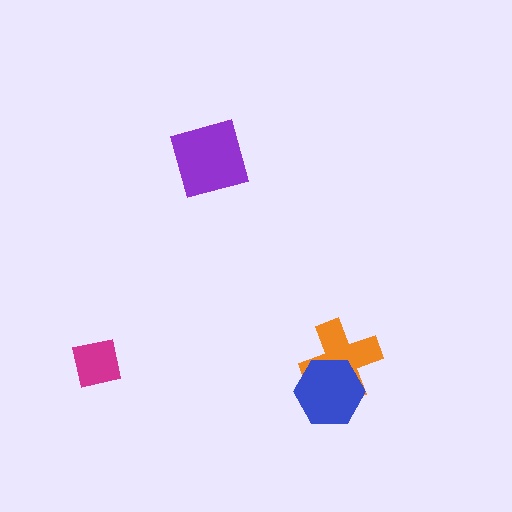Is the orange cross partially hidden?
Yes, it is partially covered by another shape.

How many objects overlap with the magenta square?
0 objects overlap with the magenta square.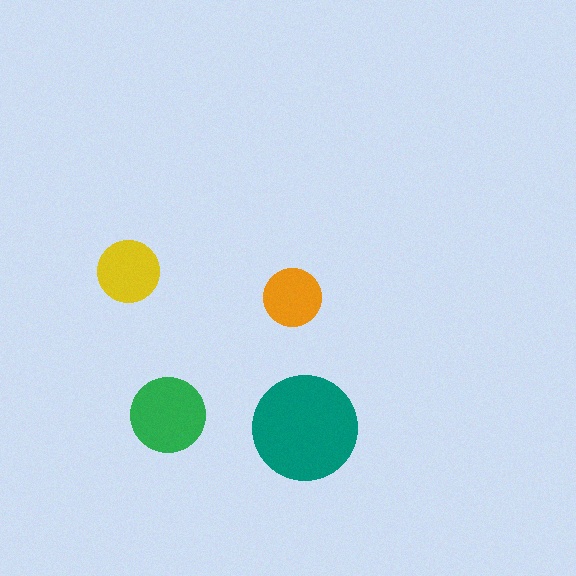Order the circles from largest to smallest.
the teal one, the green one, the yellow one, the orange one.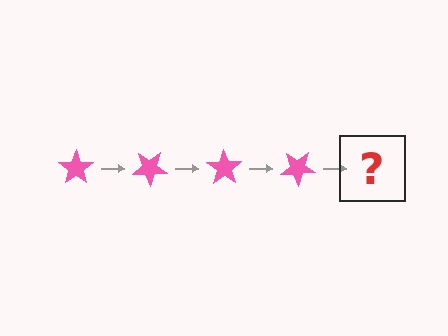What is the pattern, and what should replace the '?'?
The pattern is that the star rotates 35 degrees each step. The '?' should be a pink star rotated 140 degrees.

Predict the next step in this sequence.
The next step is a pink star rotated 140 degrees.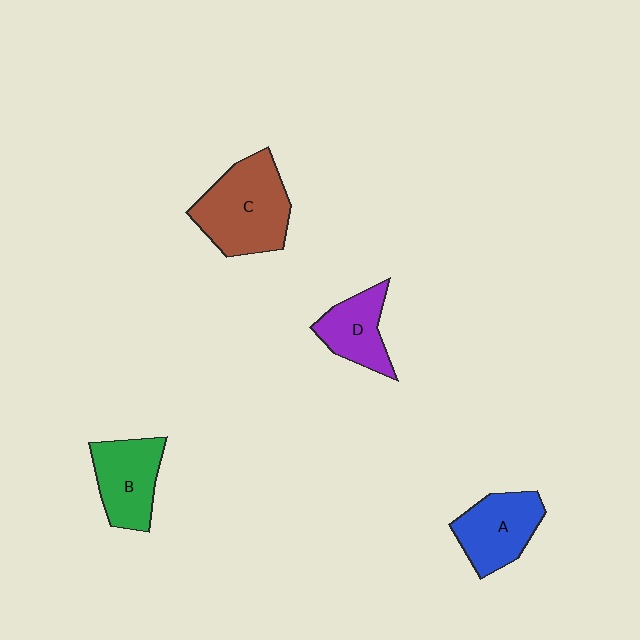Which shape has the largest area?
Shape C (brown).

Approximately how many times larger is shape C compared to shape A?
Approximately 1.4 times.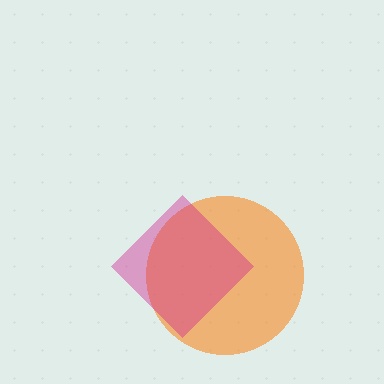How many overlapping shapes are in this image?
There are 2 overlapping shapes in the image.